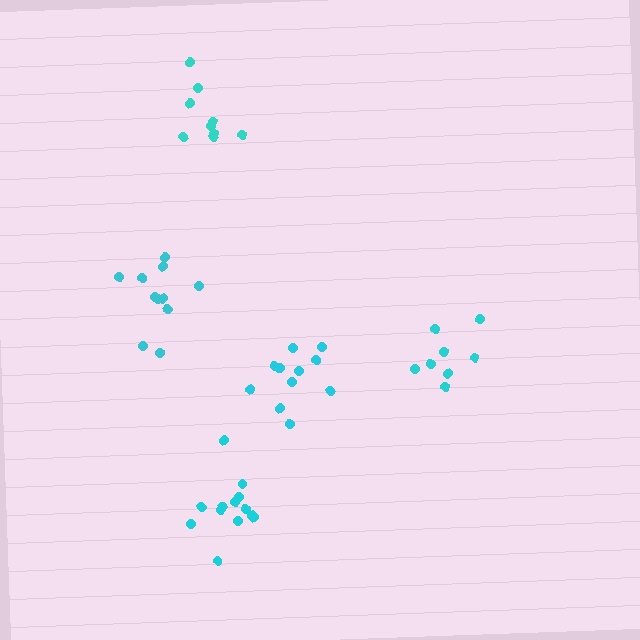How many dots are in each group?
Group 1: 11 dots, Group 2: 9 dots, Group 3: 9 dots, Group 4: 11 dots, Group 5: 13 dots (53 total).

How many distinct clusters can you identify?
There are 5 distinct clusters.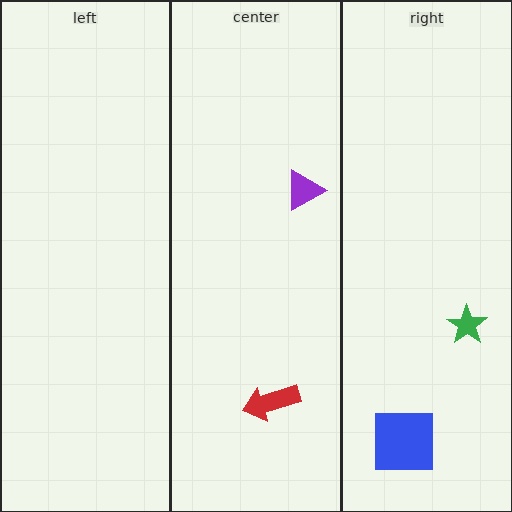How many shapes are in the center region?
2.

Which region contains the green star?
The right region.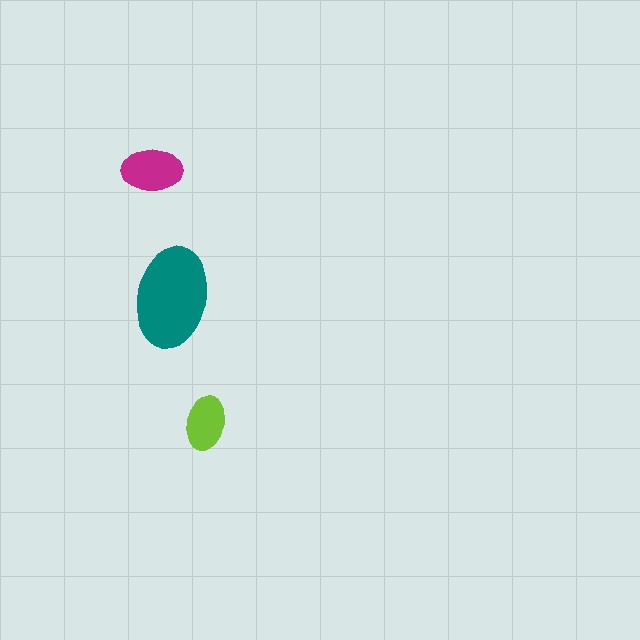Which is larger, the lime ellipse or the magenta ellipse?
The magenta one.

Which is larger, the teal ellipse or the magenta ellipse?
The teal one.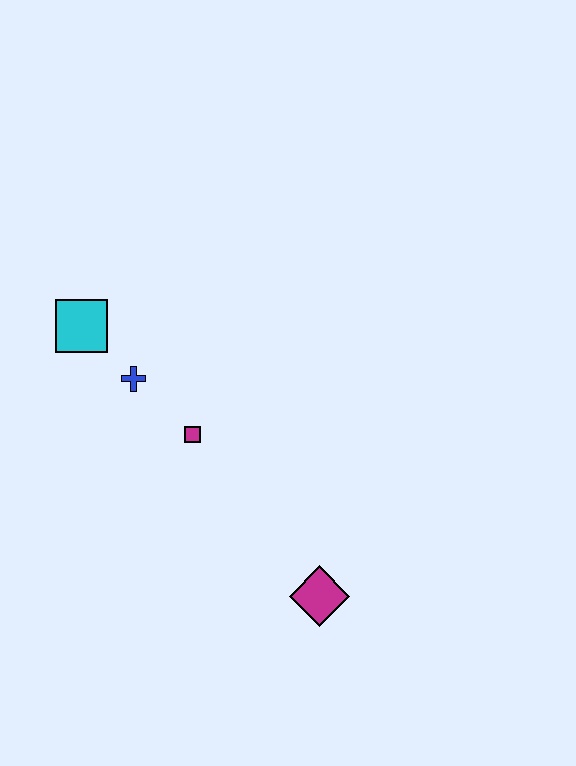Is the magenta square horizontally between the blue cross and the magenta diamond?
Yes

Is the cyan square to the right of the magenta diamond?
No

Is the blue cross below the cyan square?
Yes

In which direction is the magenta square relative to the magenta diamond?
The magenta square is above the magenta diamond.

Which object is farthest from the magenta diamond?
The cyan square is farthest from the magenta diamond.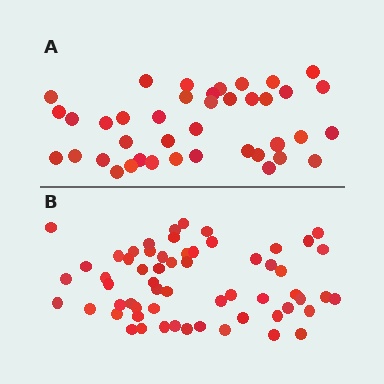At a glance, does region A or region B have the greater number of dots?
Region B (the bottom region) has more dots.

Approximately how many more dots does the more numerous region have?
Region B has approximately 20 more dots than region A.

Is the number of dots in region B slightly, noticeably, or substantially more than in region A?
Region B has substantially more. The ratio is roughly 1.5 to 1.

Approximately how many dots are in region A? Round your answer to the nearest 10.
About 40 dots.